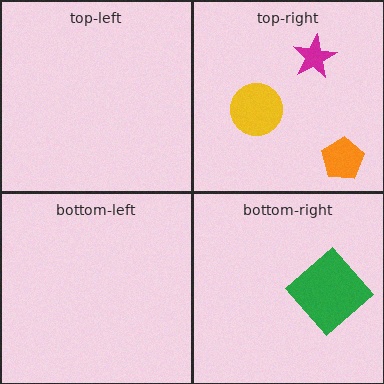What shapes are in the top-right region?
The orange pentagon, the yellow circle, the magenta star.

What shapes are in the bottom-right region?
The green diamond.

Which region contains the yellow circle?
The top-right region.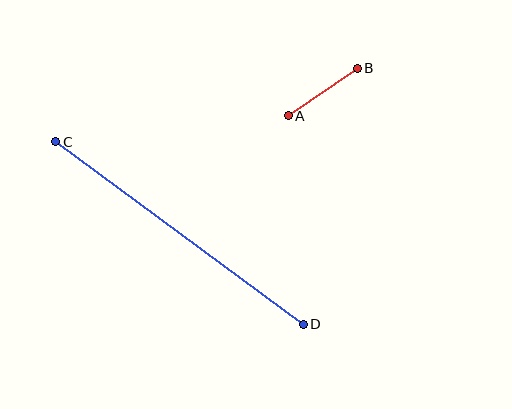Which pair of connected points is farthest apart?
Points C and D are farthest apart.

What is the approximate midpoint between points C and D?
The midpoint is at approximately (179, 233) pixels.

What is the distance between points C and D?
The distance is approximately 307 pixels.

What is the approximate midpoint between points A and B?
The midpoint is at approximately (323, 92) pixels.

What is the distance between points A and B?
The distance is approximately 84 pixels.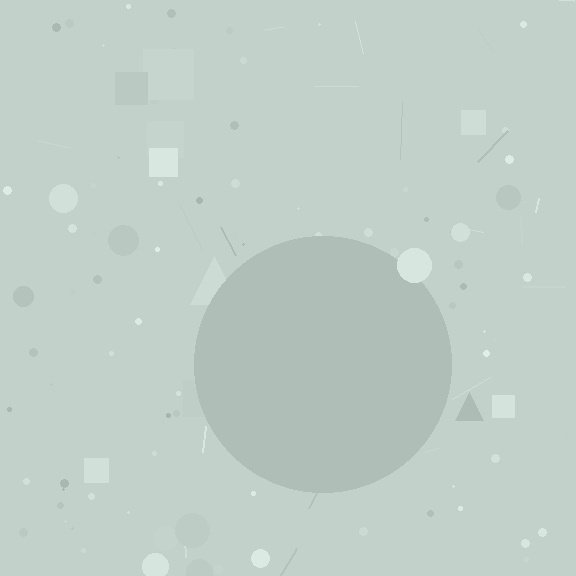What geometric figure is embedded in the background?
A circle is embedded in the background.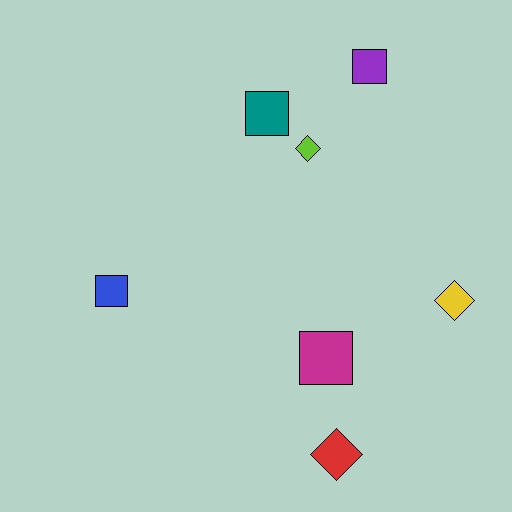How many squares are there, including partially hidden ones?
There are 4 squares.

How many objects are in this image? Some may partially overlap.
There are 7 objects.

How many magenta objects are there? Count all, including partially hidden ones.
There is 1 magenta object.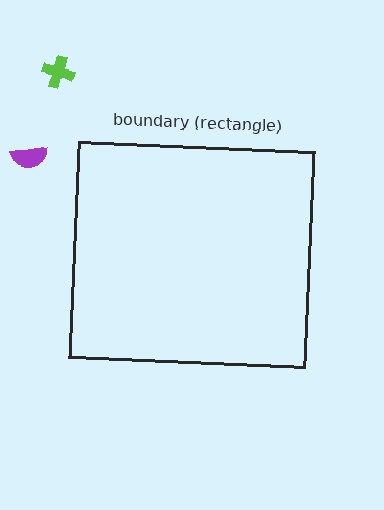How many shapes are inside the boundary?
0 inside, 2 outside.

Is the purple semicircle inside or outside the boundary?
Outside.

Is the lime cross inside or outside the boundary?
Outside.